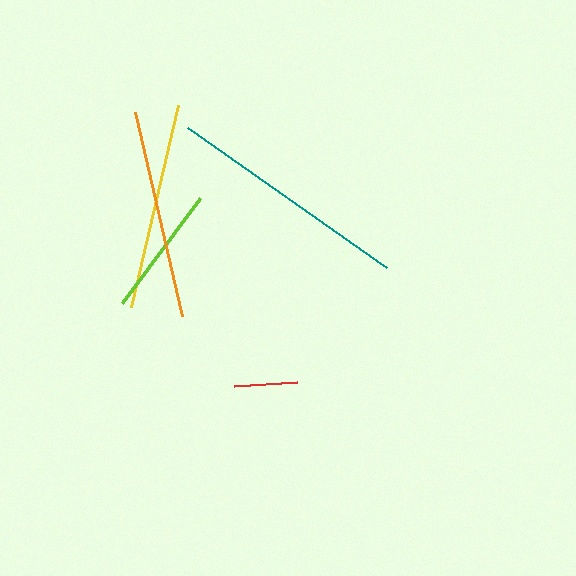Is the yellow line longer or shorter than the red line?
The yellow line is longer than the red line.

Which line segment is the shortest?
The red line is the shortest at approximately 64 pixels.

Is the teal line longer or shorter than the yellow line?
The teal line is longer than the yellow line.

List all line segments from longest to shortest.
From longest to shortest: teal, orange, yellow, lime, red.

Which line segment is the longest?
The teal line is the longest at approximately 243 pixels.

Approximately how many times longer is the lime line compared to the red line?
The lime line is approximately 2.1 times the length of the red line.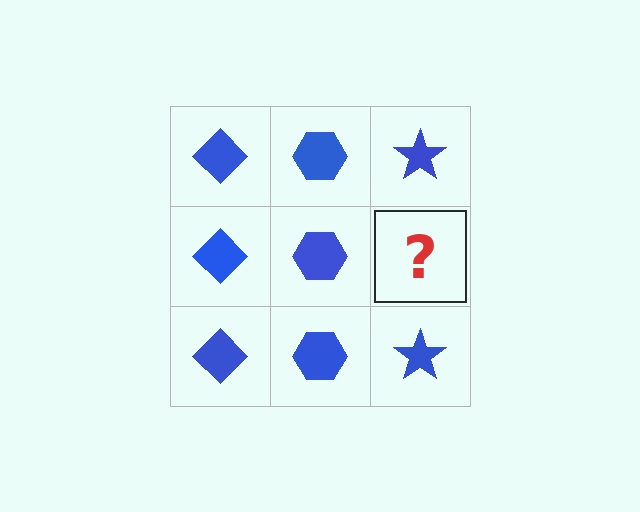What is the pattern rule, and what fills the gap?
The rule is that each column has a consistent shape. The gap should be filled with a blue star.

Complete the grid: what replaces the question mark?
The question mark should be replaced with a blue star.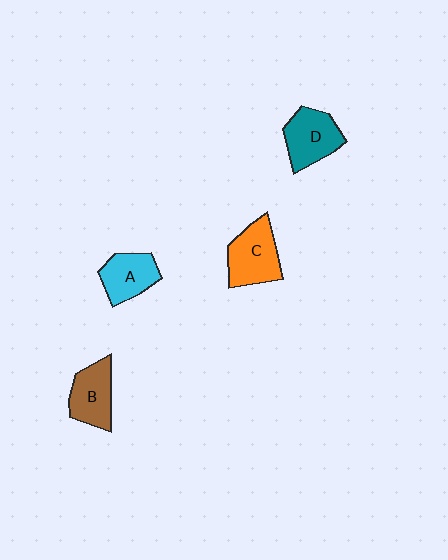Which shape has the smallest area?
Shape A (cyan).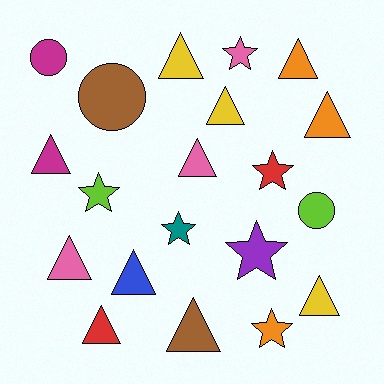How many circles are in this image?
There are 3 circles.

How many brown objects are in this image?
There are 2 brown objects.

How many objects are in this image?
There are 20 objects.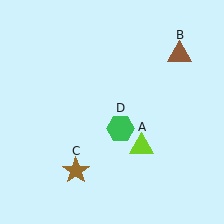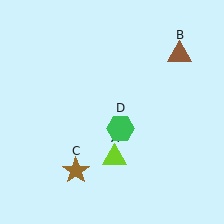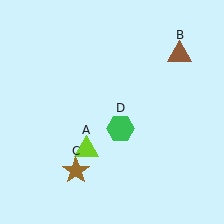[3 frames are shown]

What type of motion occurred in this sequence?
The lime triangle (object A) rotated clockwise around the center of the scene.